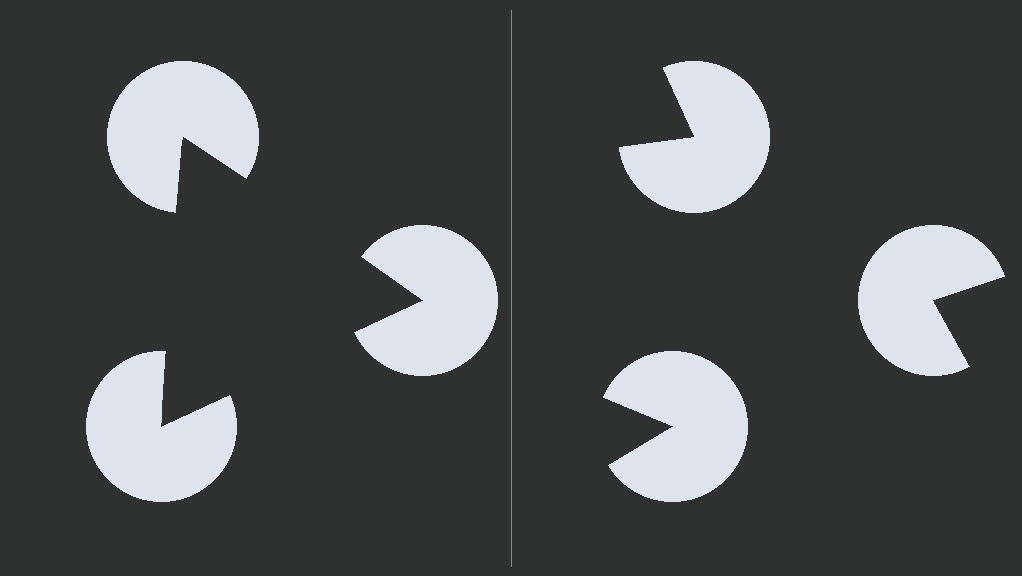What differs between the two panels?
The pac-man discs are positioned identically on both sides; only the wedge orientations differ. On the left they align to a triangle; on the right they are misaligned.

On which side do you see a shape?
An illusory triangle appears on the left side. On the right side the wedge cuts are rotated, so no coherent shape forms.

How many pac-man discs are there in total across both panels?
6 — 3 on each side.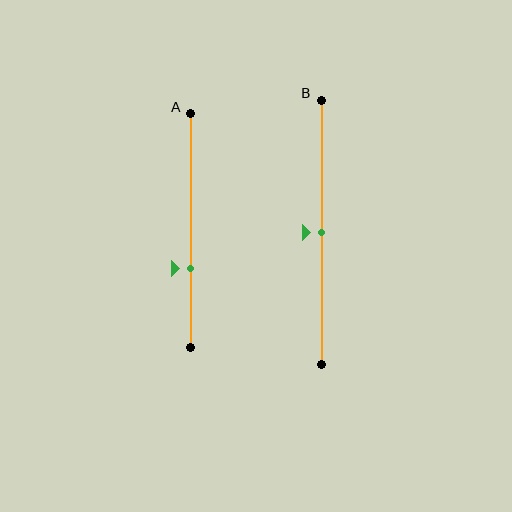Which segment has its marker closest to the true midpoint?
Segment B has its marker closest to the true midpoint.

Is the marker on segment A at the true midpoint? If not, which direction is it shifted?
No, the marker on segment A is shifted downward by about 16% of the segment length.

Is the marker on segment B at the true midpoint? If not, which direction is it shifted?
Yes, the marker on segment B is at the true midpoint.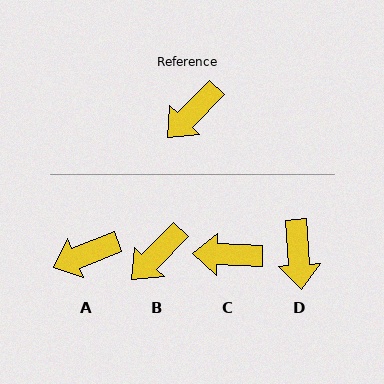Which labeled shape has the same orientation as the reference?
B.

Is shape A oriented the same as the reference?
No, it is off by about 23 degrees.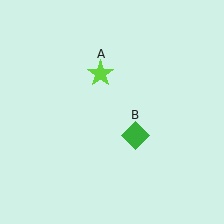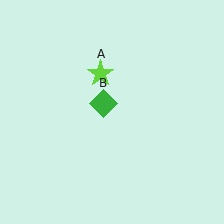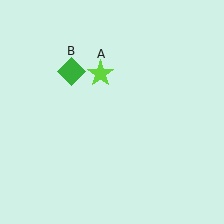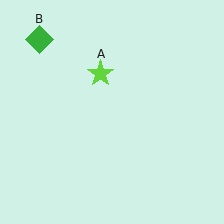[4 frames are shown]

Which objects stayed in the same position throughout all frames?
Lime star (object A) remained stationary.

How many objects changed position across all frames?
1 object changed position: green diamond (object B).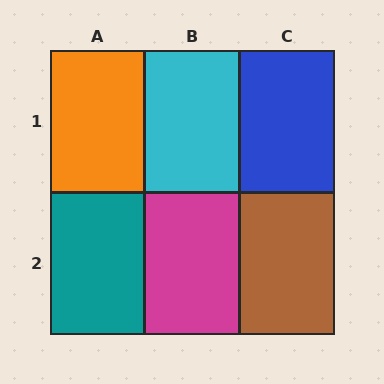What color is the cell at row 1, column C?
Blue.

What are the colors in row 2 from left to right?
Teal, magenta, brown.